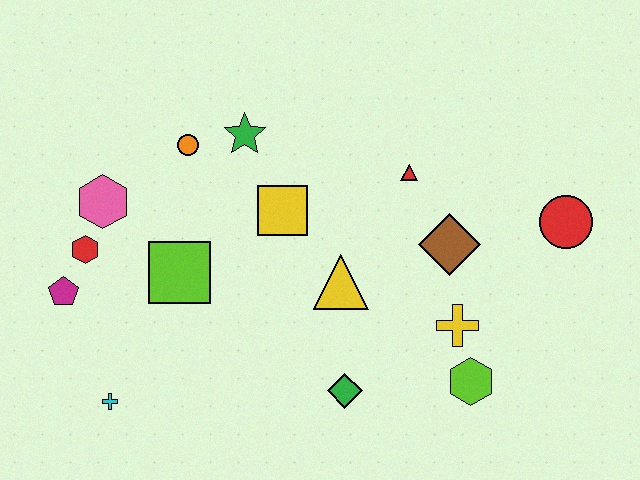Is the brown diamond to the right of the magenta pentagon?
Yes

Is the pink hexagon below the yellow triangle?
No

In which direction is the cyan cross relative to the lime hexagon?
The cyan cross is to the left of the lime hexagon.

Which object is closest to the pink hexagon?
The red hexagon is closest to the pink hexagon.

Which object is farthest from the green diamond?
The pink hexagon is farthest from the green diamond.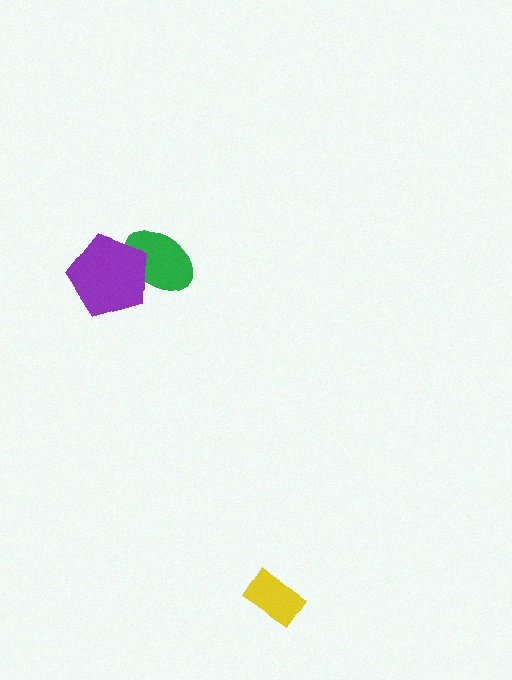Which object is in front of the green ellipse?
The purple pentagon is in front of the green ellipse.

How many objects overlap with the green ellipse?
1 object overlaps with the green ellipse.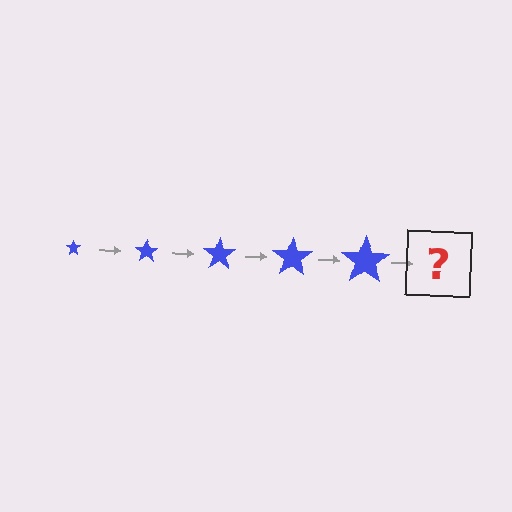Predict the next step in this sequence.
The next step is a blue star, larger than the previous one.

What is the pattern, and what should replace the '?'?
The pattern is that the star gets progressively larger each step. The '?' should be a blue star, larger than the previous one.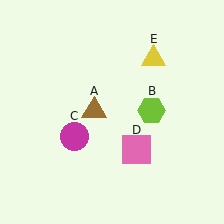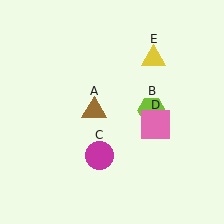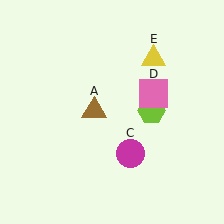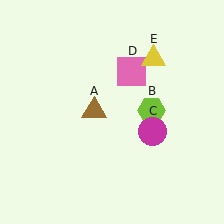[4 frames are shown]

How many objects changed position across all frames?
2 objects changed position: magenta circle (object C), pink square (object D).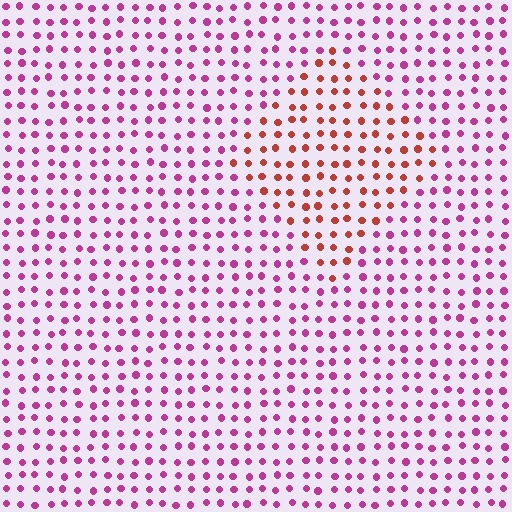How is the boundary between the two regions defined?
The boundary is defined purely by a slight shift in hue (about 45 degrees). Spacing, size, and orientation are identical on both sides.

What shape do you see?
I see a diamond.